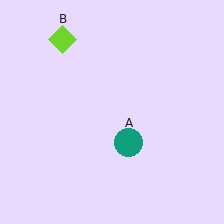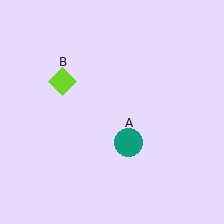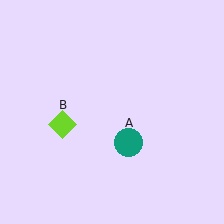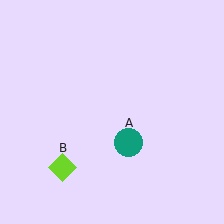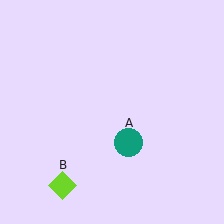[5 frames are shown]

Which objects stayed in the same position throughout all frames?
Teal circle (object A) remained stationary.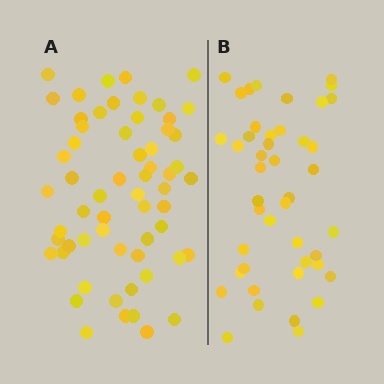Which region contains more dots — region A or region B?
Region A (the left region) has more dots.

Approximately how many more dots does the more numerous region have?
Region A has approximately 15 more dots than region B.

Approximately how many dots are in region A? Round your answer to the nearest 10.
About 60 dots.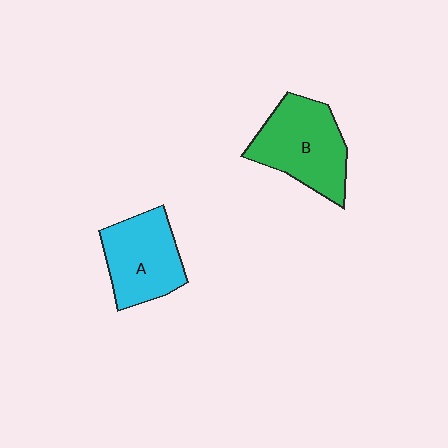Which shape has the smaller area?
Shape A (cyan).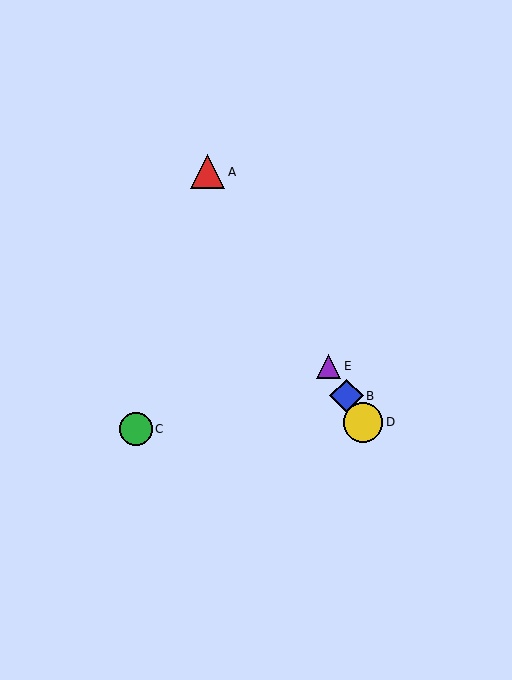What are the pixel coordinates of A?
Object A is at (208, 172).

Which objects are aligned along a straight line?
Objects A, B, D, E are aligned along a straight line.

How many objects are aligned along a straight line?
4 objects (A, B, D, E) are aligned along a straight line.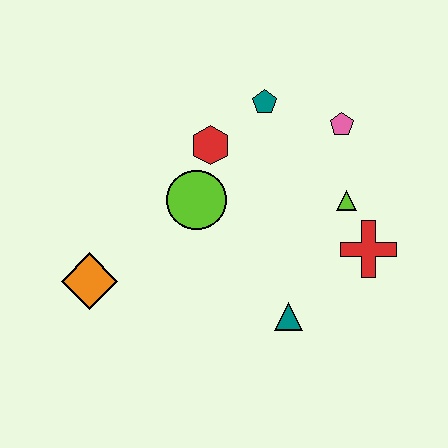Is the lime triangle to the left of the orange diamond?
No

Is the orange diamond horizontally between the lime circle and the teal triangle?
No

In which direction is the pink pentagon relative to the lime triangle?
The pink pentagon is above the lime triangle.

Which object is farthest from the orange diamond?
The pink pentagon is farthest from the orange diamond.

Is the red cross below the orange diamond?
No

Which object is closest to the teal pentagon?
The red hexagon is closest to the teal pentagon.